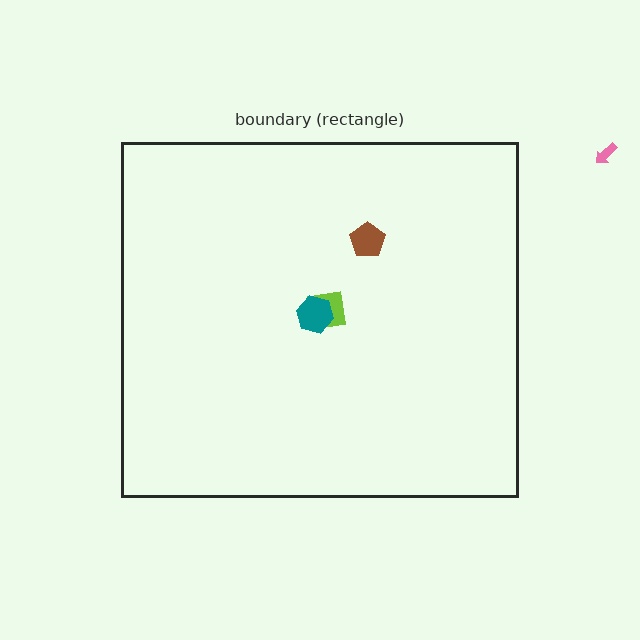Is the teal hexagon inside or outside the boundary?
Inside.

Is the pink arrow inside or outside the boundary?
Outside.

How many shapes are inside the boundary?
3 inside, 1 outside.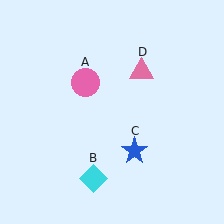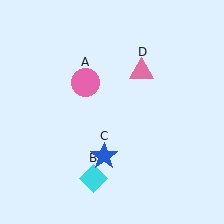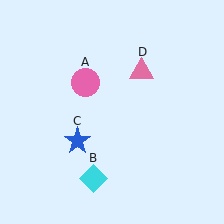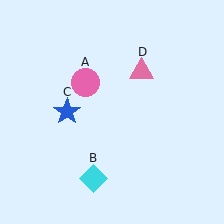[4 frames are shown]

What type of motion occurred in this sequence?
The blue star (object C) rotated clockwise around the center of the scene.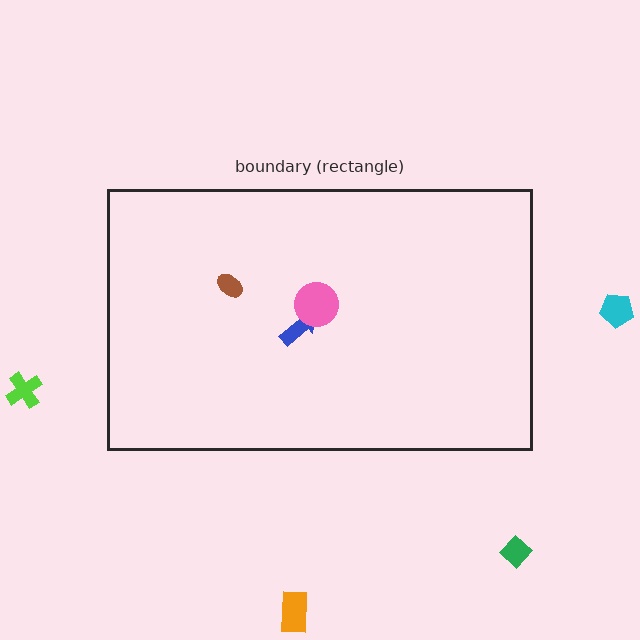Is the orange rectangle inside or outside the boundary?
Outside.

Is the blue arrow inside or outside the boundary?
Inside.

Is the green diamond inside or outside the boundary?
Outside.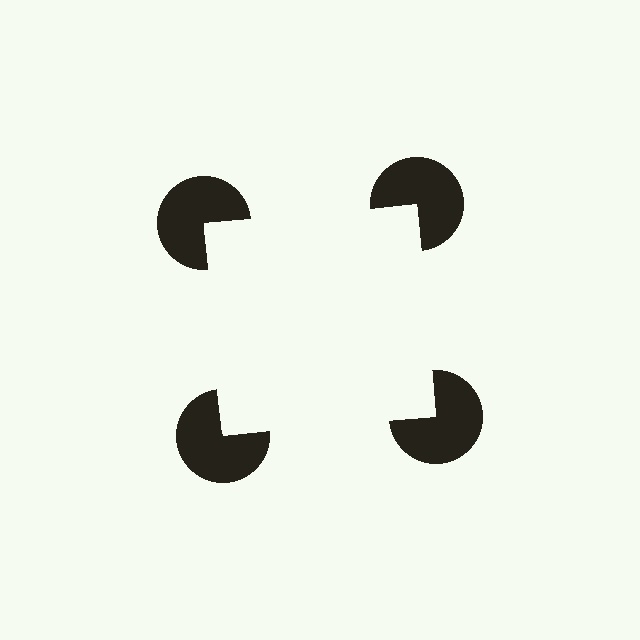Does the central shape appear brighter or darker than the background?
It typically appears slightly brighter than the background, even though no actual brightness change is drawn.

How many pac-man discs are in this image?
There are 4 — one at each vertex of the illusory square.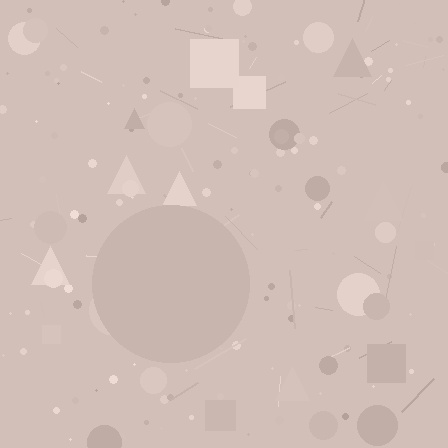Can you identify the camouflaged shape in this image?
The camouflaged shape is a circle.